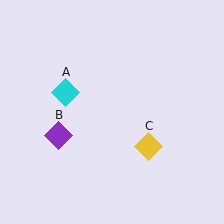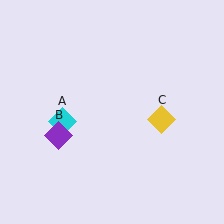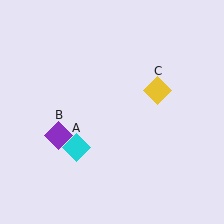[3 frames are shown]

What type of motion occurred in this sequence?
The cyan diamond (object A), yellow diamond (object C) rotated counterclockwise around the center of the scene.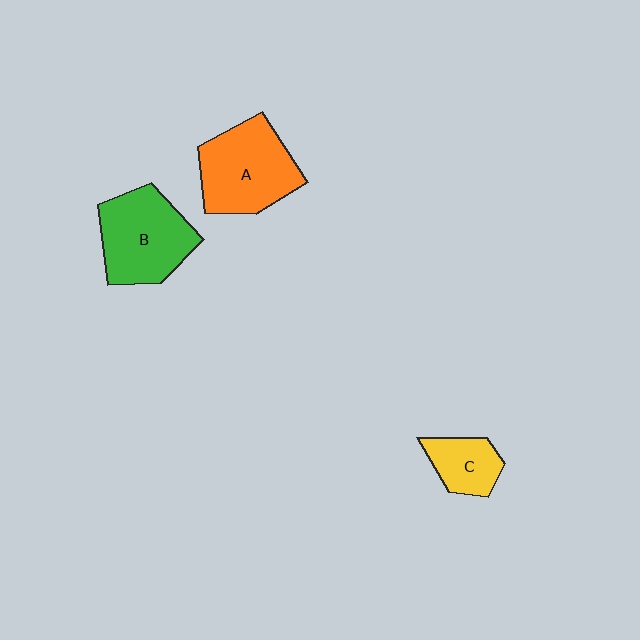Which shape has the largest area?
Shape A (orange).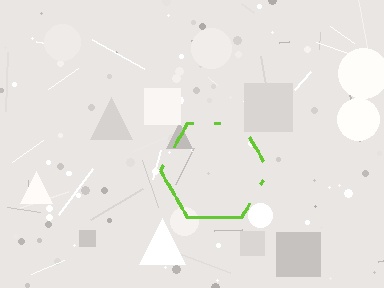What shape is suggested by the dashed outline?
The dashed outline suggests a hexagon.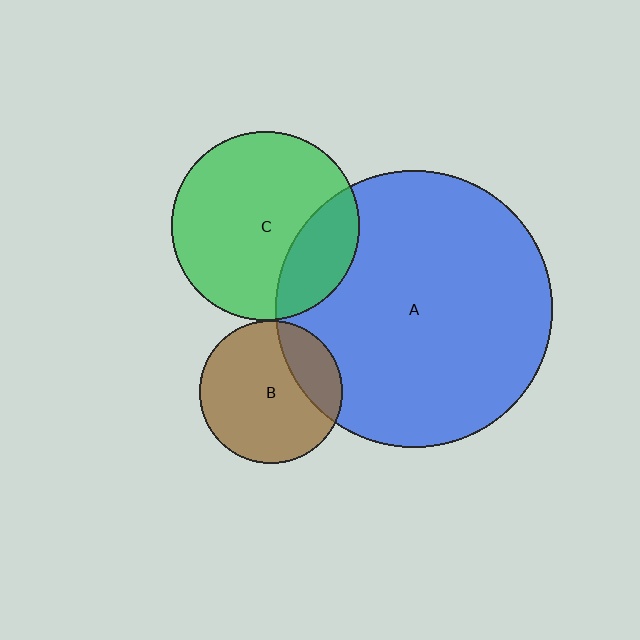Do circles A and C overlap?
Yes.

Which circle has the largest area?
Circle A (blue).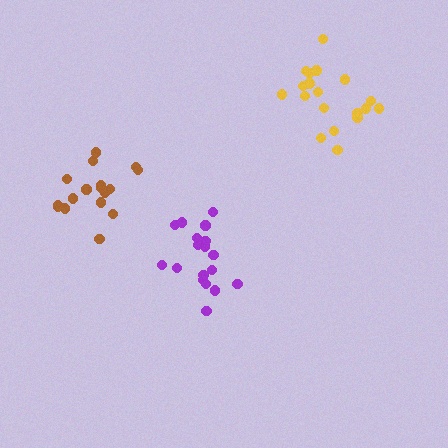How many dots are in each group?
Group 1: 18 dots, Group 2: 19 dots, Group 3: 17 dots (54 total).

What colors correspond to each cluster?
The clusters are colored: purple, yellow, brown.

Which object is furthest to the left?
The brown cluster is leftmost.